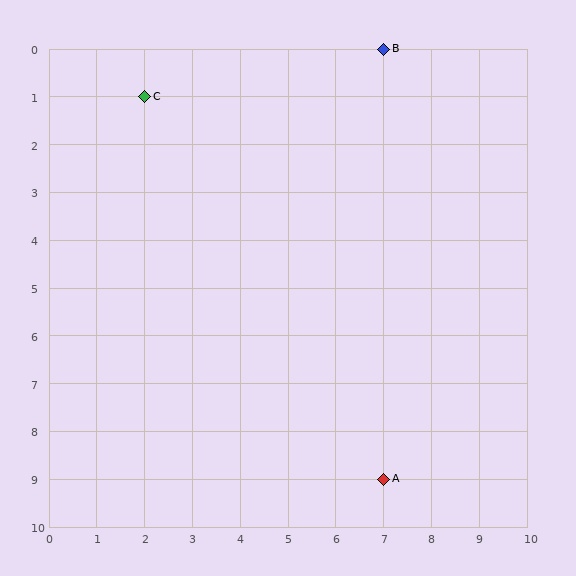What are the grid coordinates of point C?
Point C is at grid coordinates (2, 1).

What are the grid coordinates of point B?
Point B is at grid coordinates (7, 0).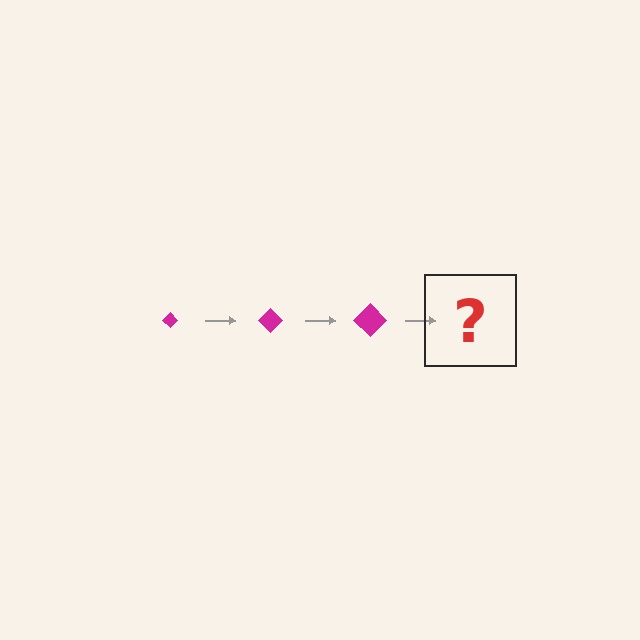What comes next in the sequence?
The next element should be a magenta diamond, larger than the previous one.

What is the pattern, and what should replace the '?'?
The pattern is that the diamond gets progressively larger each step. The '?' should be a magenta diamond, larger than the previous one.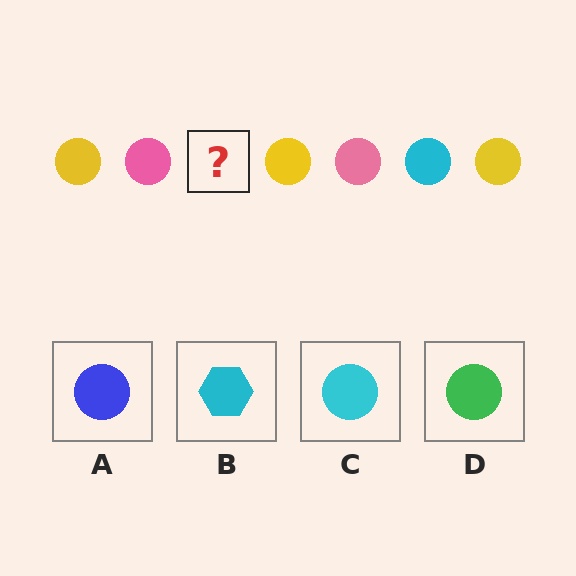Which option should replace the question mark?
Option C.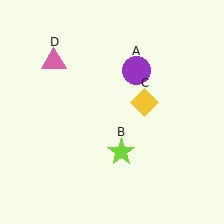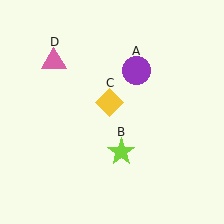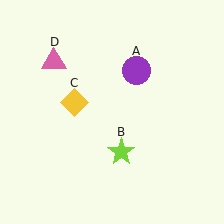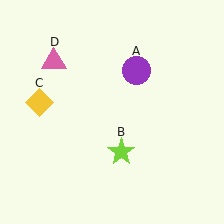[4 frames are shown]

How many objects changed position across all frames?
1 object changed position: yellow diamond (object C).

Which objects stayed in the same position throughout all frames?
Purple circle (object A) and lime star (object B) and pink triangle (object D) remained stationary.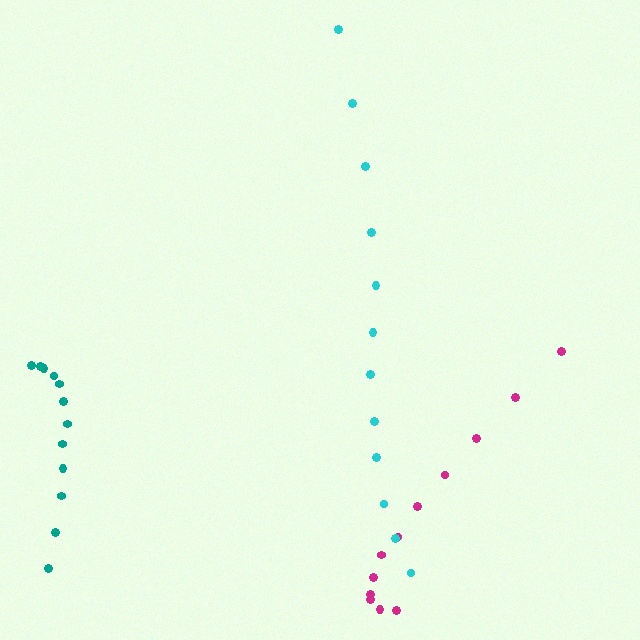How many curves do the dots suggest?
There are 3 distinct paths.